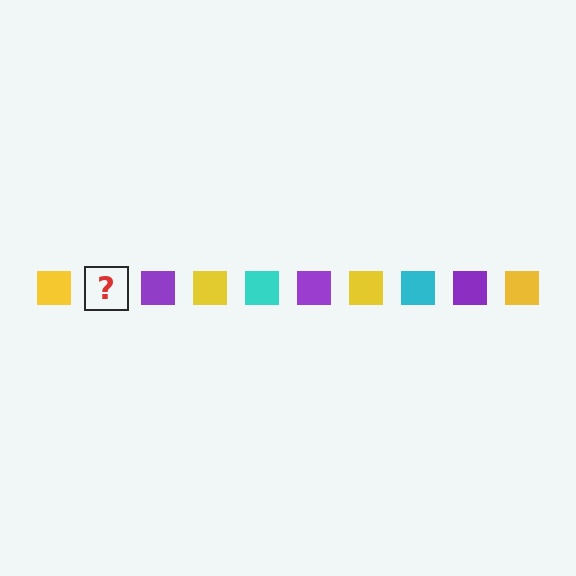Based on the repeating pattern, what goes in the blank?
The blank should be a cyan square.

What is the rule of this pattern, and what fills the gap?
The rule is that the pattern cycles through yellow, cyan, purple squares. The gap should be filled with a cyan square.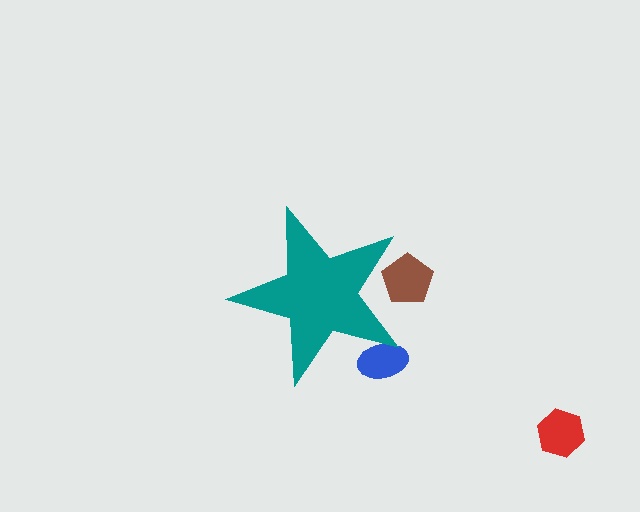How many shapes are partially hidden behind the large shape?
2 shapes are partially hidden.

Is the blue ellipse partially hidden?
Yes, the blue ellipse is partially hidden behind the teal star.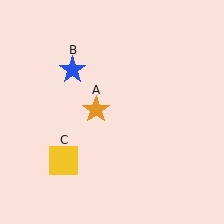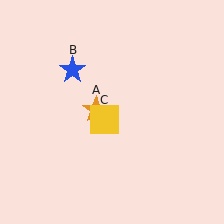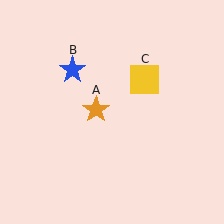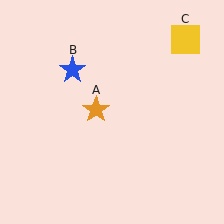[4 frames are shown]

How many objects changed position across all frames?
1 object changed position: yellow square (object C).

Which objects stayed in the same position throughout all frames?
Orange star (object A) and blue star (object B) remained stationary.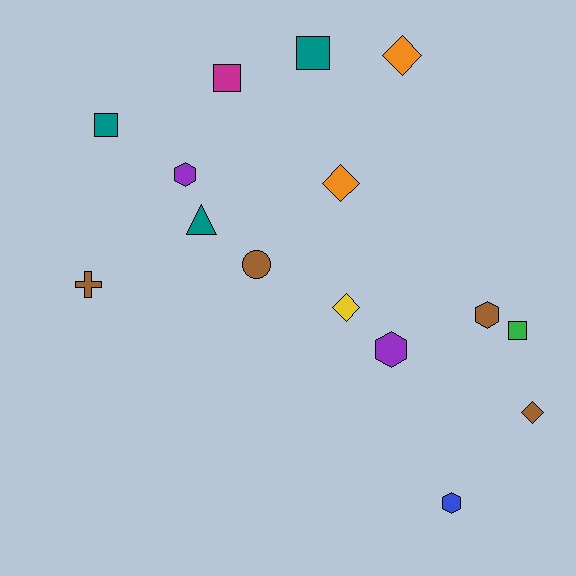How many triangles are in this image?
There is 1 triangle.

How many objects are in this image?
There are 15 objects.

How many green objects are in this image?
There is 1 green object.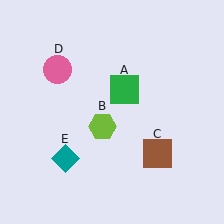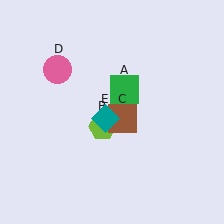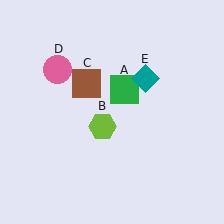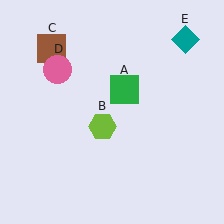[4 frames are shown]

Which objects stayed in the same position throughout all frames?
Green square (object A) and lime hexagon (object B) and pink circle (object D) remained stationary.